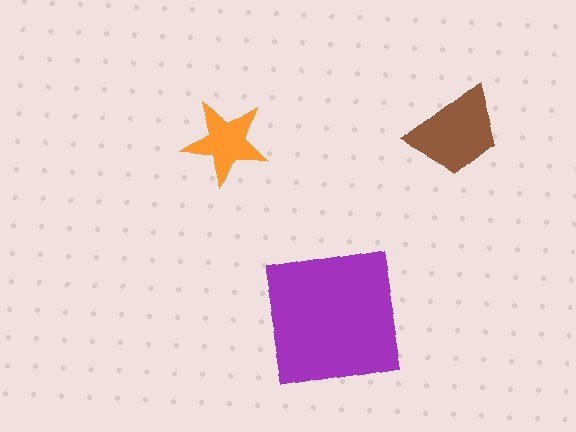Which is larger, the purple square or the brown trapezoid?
The purple square.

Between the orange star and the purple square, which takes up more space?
The purple square.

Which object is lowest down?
The purple square is bottommost.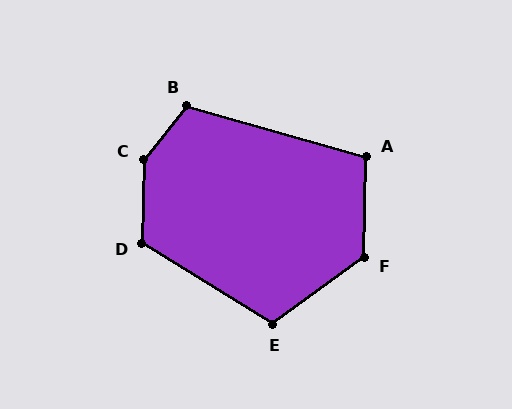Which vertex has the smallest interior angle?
A, at approximately 104 degrees.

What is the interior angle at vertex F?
Approximately 127 degrees (obtuse).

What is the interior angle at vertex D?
Approximately 120 degrees (obtuse).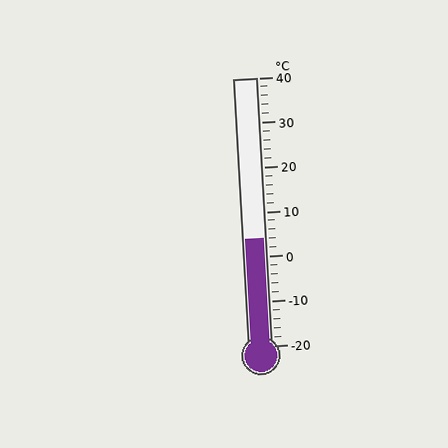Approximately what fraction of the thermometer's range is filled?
The thermometer is filled to approximately 40% of its range.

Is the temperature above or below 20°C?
The temperature is below 20°C.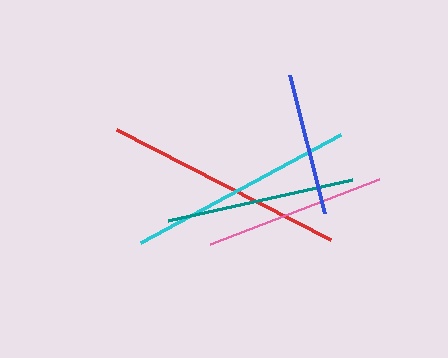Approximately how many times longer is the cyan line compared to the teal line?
The cyan line is approximately 1.2 times the length of the teal line.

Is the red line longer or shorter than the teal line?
The red line is longer than the teal line.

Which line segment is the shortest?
The blue line is the shortest at approximately 143 pixels.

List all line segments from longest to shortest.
From longest to shortest: red, cyan, teal, pink, blue.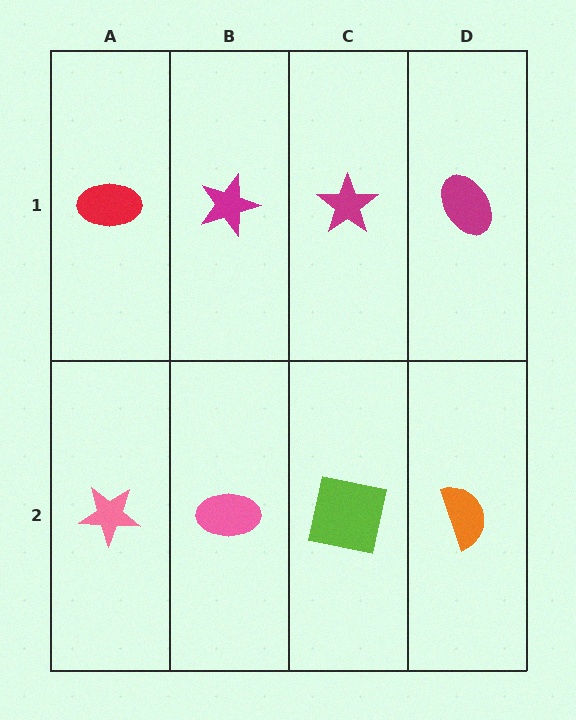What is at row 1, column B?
A magenta star.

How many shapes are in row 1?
4 shapes.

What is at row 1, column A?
A red ellipse.